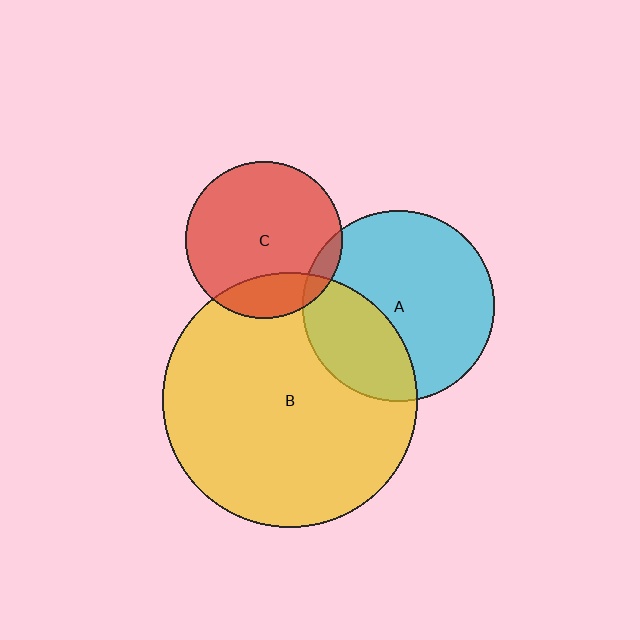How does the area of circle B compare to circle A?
Approximately 1.8 times.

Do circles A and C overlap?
Yes.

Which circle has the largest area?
Circle B (yellow).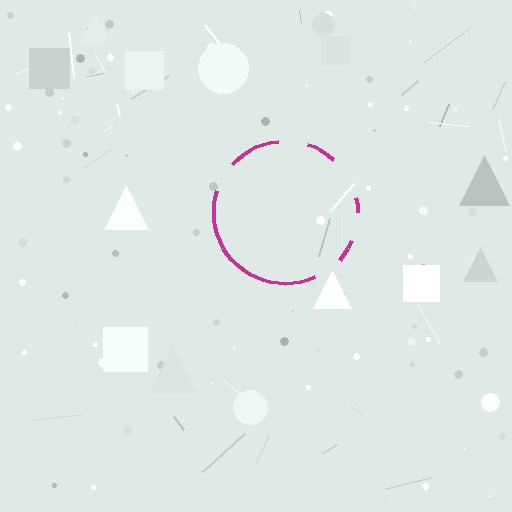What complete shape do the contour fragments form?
The contour fragments form a circle.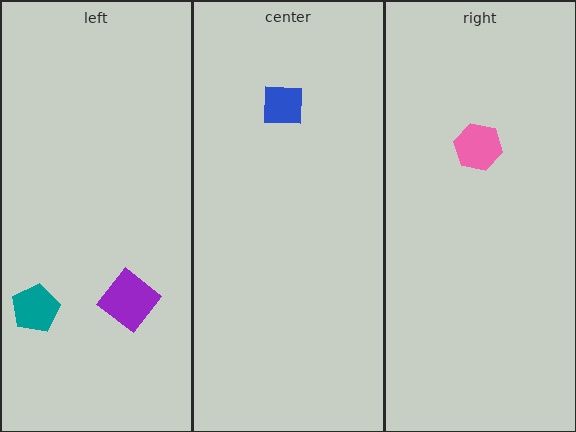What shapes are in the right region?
The pink hexagon.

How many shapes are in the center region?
1.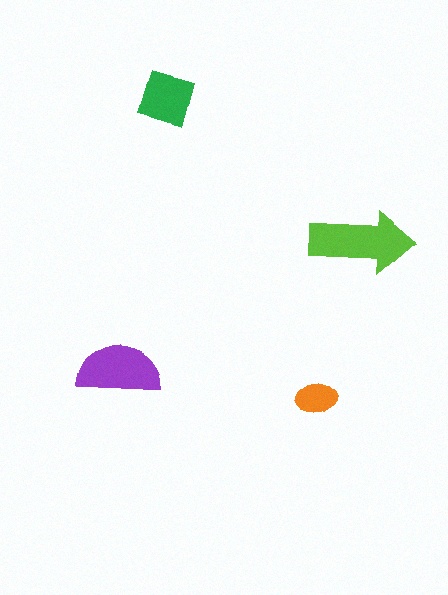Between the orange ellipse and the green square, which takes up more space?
The green square.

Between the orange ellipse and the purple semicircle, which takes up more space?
The purple semicircle.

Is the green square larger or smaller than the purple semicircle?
Smaller.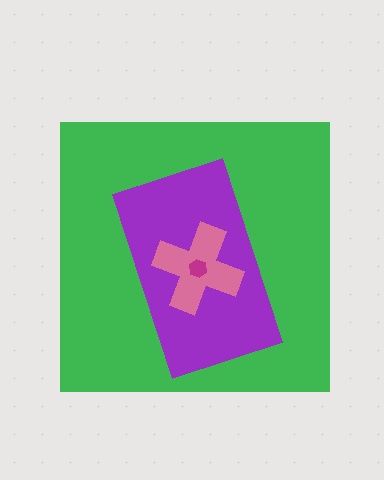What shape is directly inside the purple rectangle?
The pink cross.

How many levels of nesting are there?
4.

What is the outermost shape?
The green square.